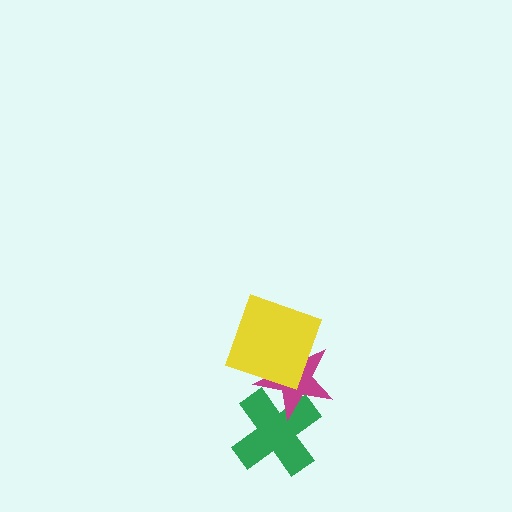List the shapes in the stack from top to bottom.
From top to bottom: the yellow square, the magenta star, the green cross.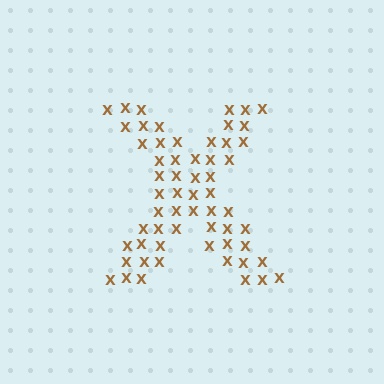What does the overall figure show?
The overall figure shows the letter X.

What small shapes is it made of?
It is made of small letter X's.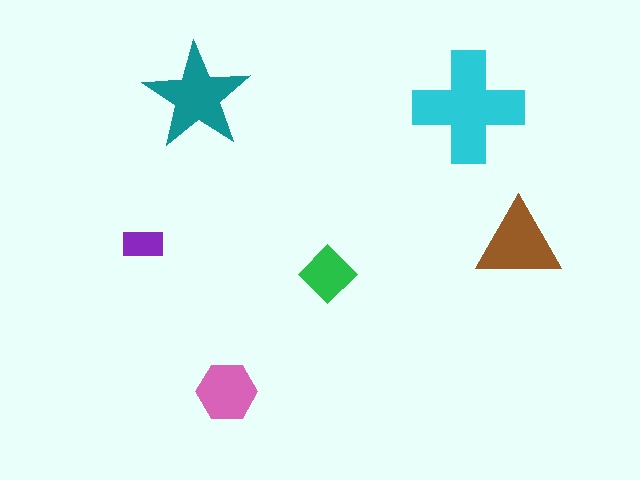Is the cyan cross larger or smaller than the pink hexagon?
Larger.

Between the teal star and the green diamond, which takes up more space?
The teal star.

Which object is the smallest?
The purple rectangle.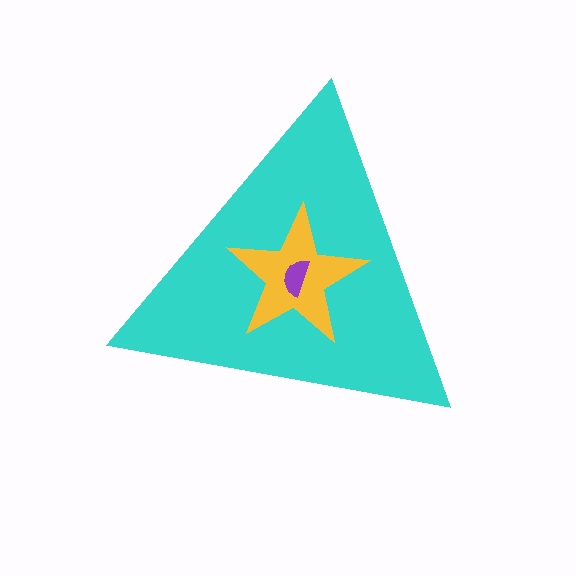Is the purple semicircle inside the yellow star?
Yes.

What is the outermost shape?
The cyan triangle.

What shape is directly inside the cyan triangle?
The yellow star.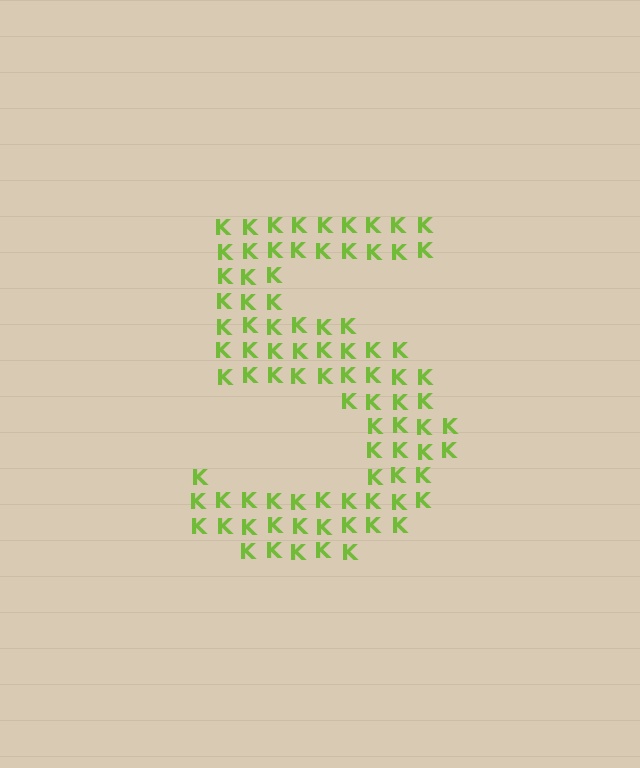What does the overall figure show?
The overall figure shows the digit 5.